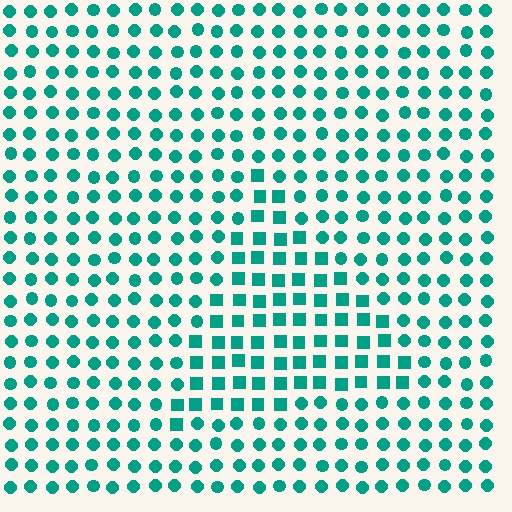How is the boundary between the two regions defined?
The boundary is defined by a change in element shape: squares inside vs. circles outside. All elements share the same color and spacing.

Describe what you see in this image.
The image is filled with small teal elements arranged in a uniform grid. A triangle-shaped region contains squares, while the surrounding area contains circles. The boundary is defined purely by the change in element shape.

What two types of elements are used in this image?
The image uses squares inside the triangle region and circles outside it.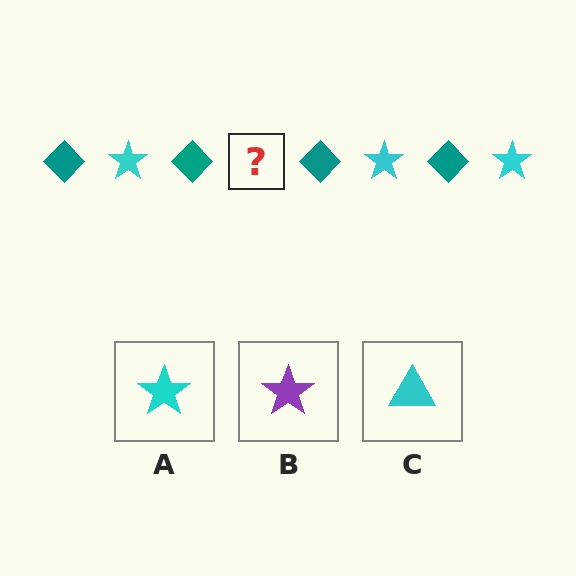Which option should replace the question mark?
Option A.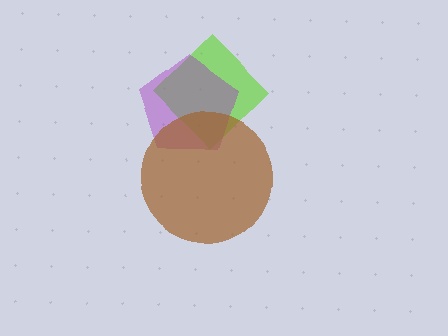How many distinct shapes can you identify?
There are 3 distinct shapes: a lime diamond, a purple pentagon, a brown circle.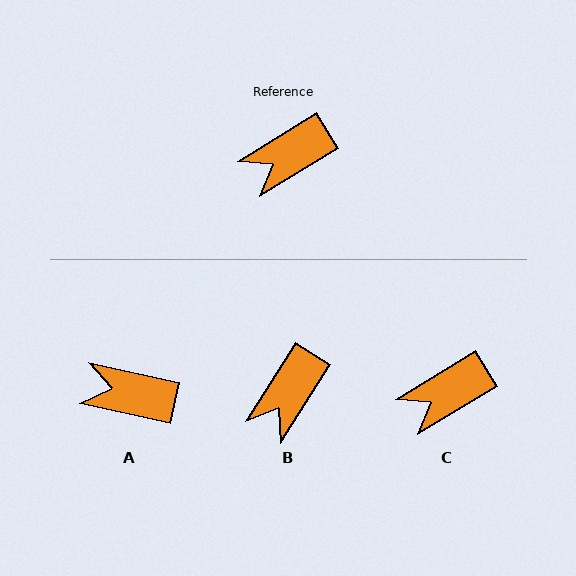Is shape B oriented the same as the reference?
No, it is off by about 27 degrees.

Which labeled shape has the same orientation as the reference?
C.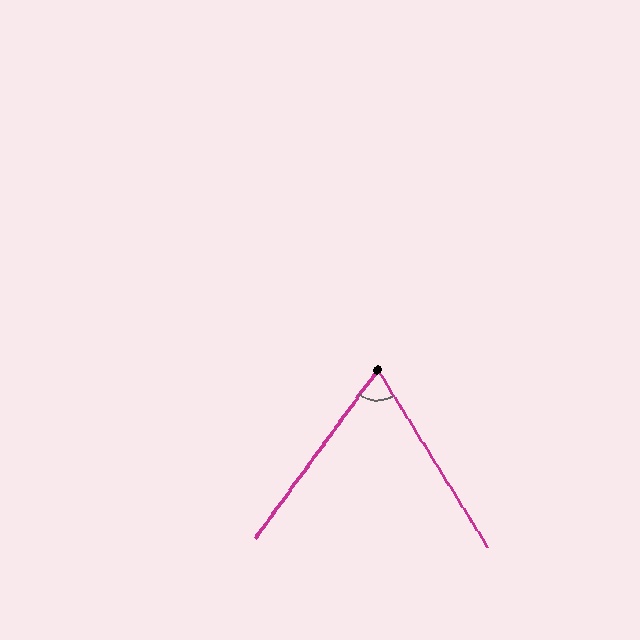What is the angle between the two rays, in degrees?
Approximately 68 degrees.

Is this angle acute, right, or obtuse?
It is acute.